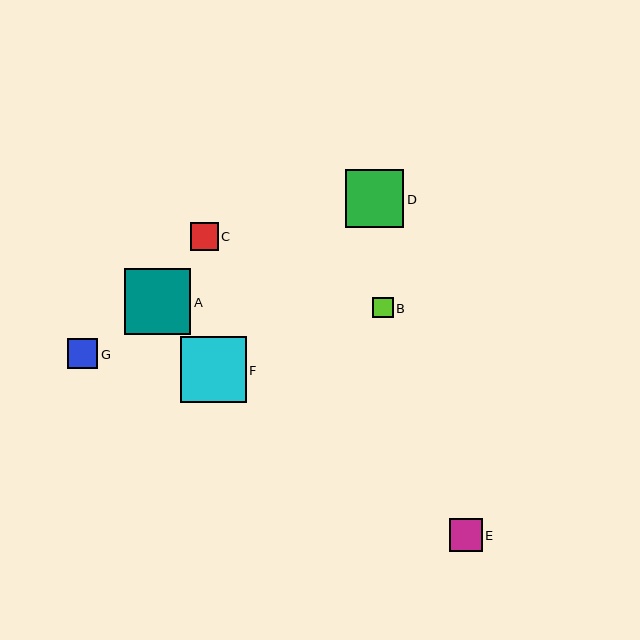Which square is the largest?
Square A is the largest with a size of approximately 66 pixels.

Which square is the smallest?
Square B is the smallest with a size of approximately 21 pixels.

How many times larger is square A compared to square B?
Square A is approximately 3.2 times the size of square B.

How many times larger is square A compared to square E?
Square A is approximately 2.0 times the size of square E.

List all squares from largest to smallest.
From largest to smallest: A, F, D, E, G, C, B.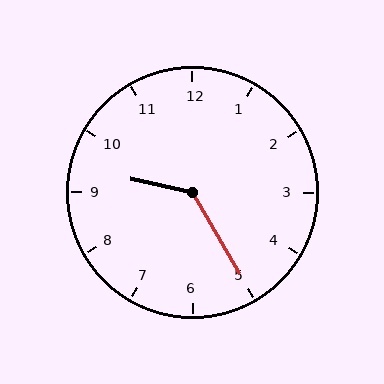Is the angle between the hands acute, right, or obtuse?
It is obtuse.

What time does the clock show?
9:25.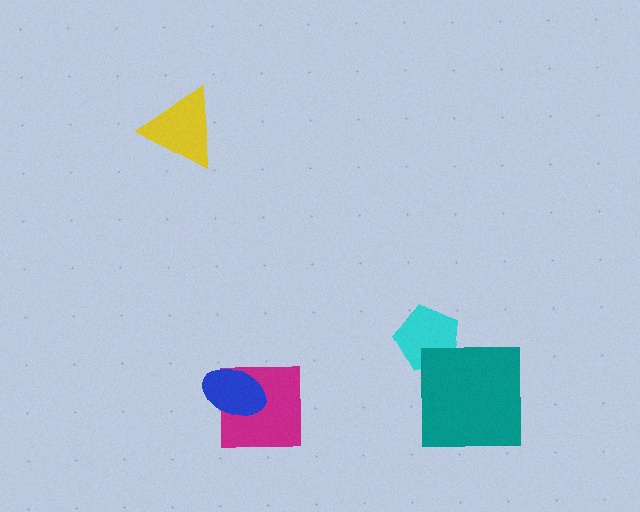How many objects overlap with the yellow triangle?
0 objects overlap with the yellow triangle.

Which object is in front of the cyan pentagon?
The teal square is in front of the cyan pentagon.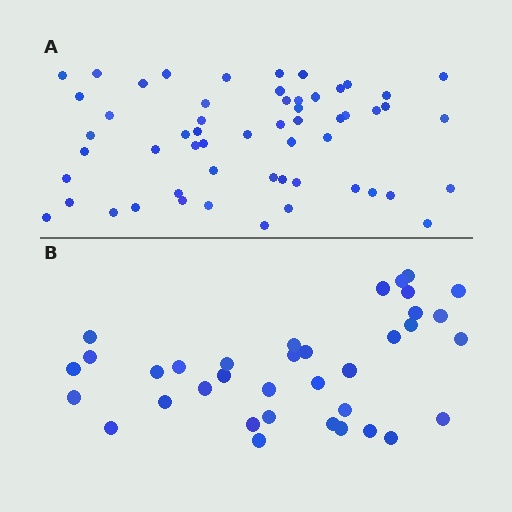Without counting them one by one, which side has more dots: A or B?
Region A (the top region) has more dots.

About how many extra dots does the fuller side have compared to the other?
Region A has approximately 20 more dots than region B.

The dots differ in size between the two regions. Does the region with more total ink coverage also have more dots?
No. Region B has more total ink coverage because its dots are larger, but region A actually contains more individual dots. Total area can be misleading — the number of items is what matters here.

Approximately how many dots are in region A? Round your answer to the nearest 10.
About 60 dots. (The exact count is 56, which rounds to 60.)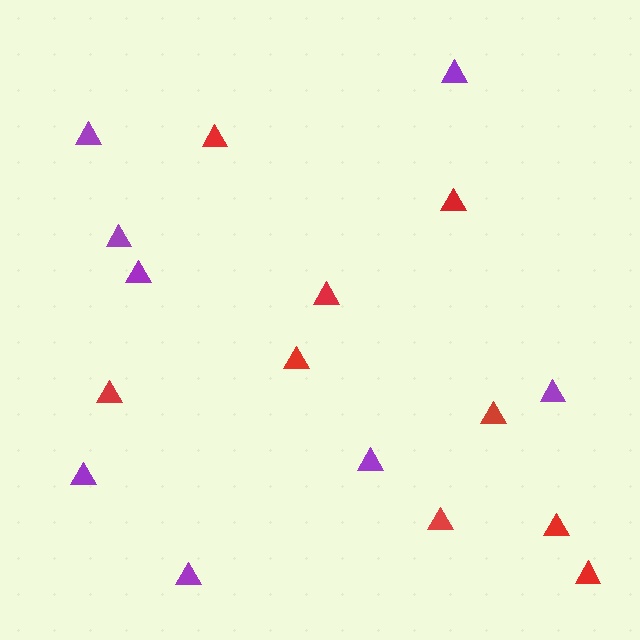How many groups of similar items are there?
There are 2 groups: one group of purple triangles (8) and one group of red triangles (9).